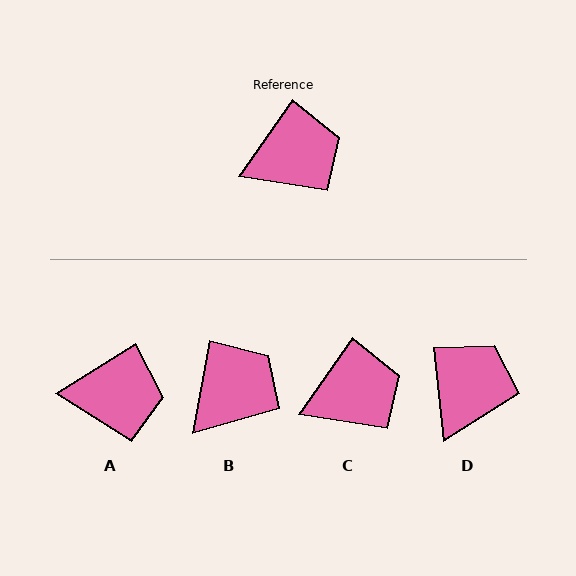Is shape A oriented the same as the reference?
No, it is off by about 23 degrees.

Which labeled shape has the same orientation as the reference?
C.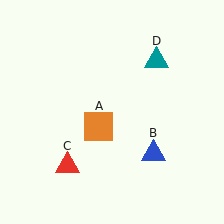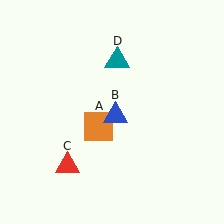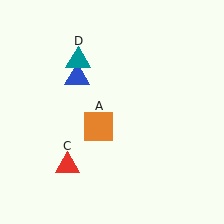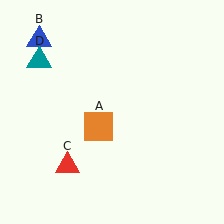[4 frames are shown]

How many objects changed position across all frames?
2 objects changed position: blue triangle (object B), teal triangle (object D).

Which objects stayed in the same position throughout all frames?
Orange square (object A) and red triangle (object C) remained stationary.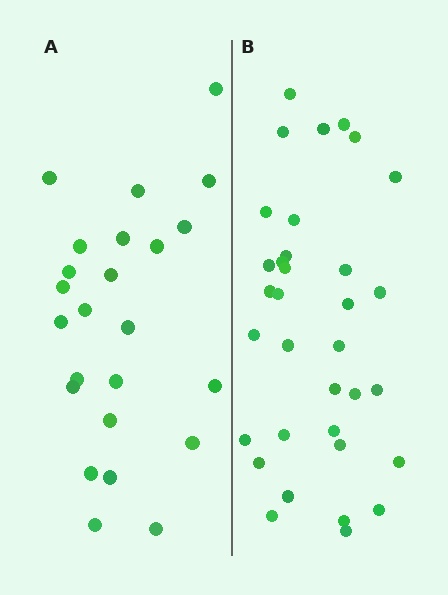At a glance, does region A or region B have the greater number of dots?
Region B (the right region) has more dots.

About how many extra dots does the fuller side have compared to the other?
Region B has roughly 10 or so more dots than region A.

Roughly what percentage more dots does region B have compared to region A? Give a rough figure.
About 40% more.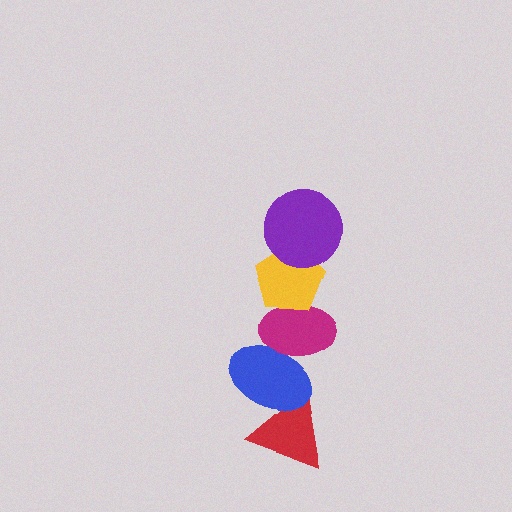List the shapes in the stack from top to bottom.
From top to bottom: the purple circle, the yellow pentagon, the magenta ellipse, the blue ellipse, the red triangle.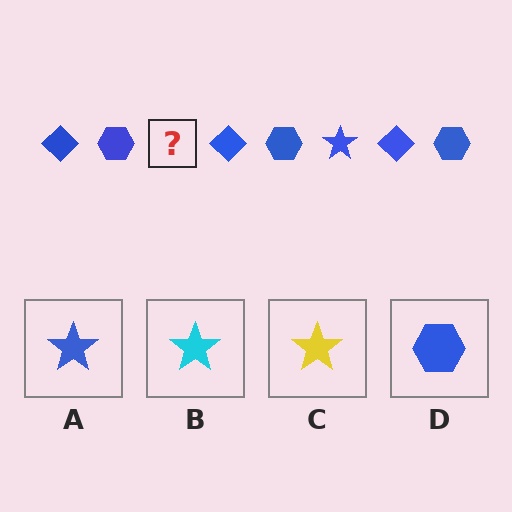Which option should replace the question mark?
Option A.